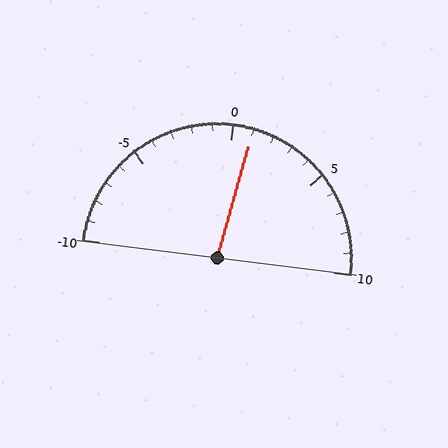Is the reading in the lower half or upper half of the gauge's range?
The reading is in the upper half of the range (-10 to 10).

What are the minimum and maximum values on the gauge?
The gauge ranges from -10 to 10.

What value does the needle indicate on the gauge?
The needle indicates approximately 1.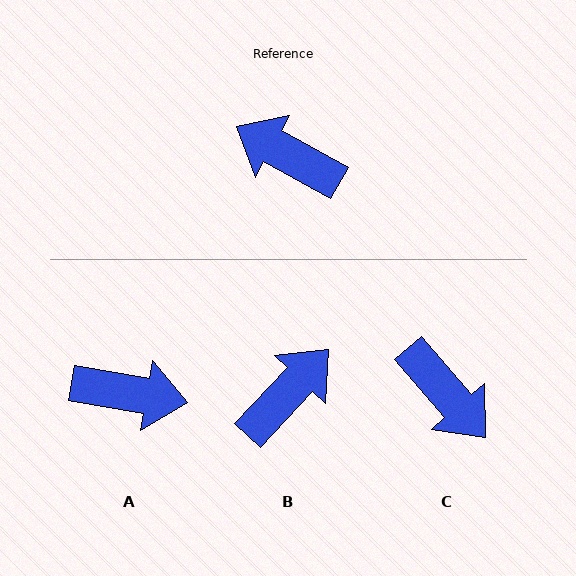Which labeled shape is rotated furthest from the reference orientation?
A, about 161 degrees away.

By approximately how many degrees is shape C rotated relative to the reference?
Approximately 160 degrees counter-clockwise.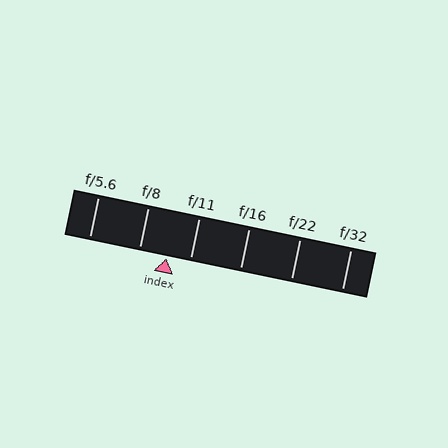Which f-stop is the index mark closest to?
The index mark is closest to f/11.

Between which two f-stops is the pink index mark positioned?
The index mark is between f/8 and f/11.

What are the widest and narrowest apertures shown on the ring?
The widest aperture shown is f/5.6 and the narrowest is f/32.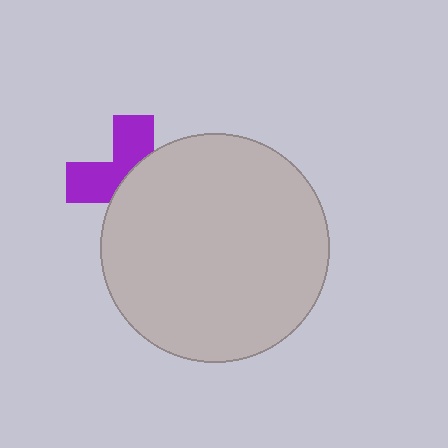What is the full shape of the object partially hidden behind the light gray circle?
The partially hidden object is a purple cross.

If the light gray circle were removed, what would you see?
You would see the complete purple cross.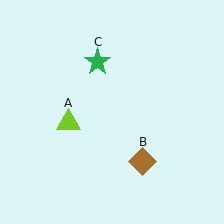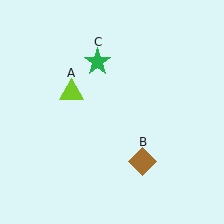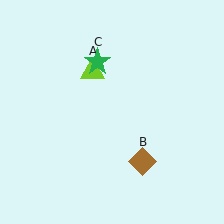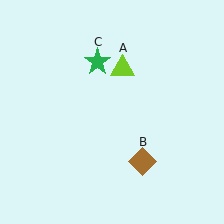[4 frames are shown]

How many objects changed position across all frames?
1 object changed position: lime triangle (object A).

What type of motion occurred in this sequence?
The lime triangle (object A) rotated clockwise around the center of the scene.